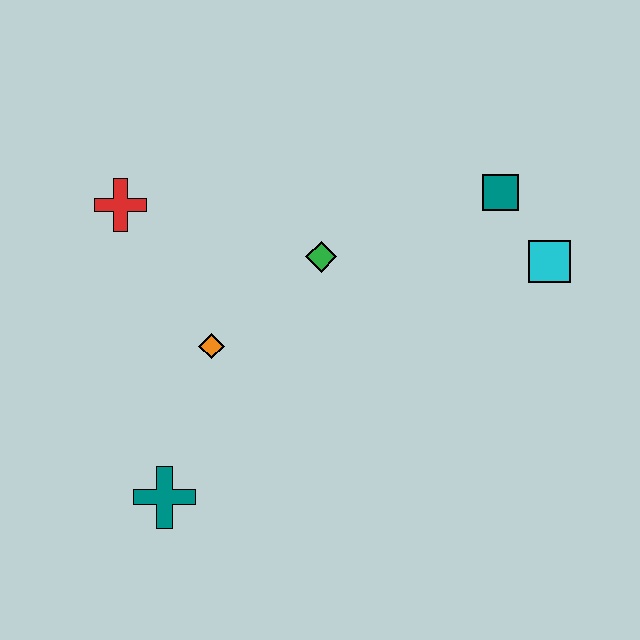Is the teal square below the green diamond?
No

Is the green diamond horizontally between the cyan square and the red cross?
Yes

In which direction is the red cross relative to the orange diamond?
The red cross is above the orange diamond.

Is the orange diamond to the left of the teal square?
Yes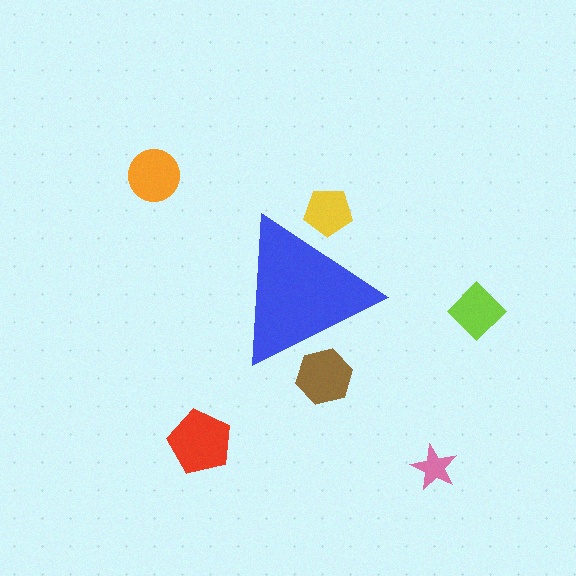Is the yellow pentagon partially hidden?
Yes, the yellow pentagon is partially hidden behind the blue triangle.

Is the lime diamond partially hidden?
No, the lime diamond is fully visible.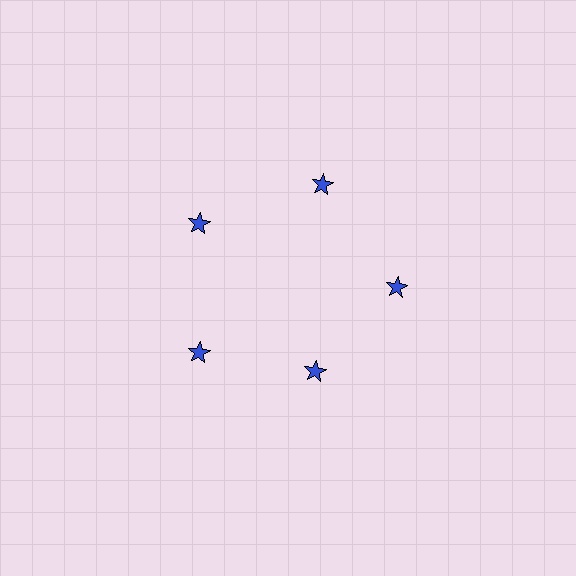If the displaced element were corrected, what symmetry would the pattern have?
It would have 5-fold rotational symmetry — the pattern would map onto itself every 72 degrees.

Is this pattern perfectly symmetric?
No. The 5 blue stars are arranged in a ring, but one element near the 5 o'clock position is pulled inward toward the center, breaking the 5-fold rotational symmetry.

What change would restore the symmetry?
The symmetry would be restored by moving it outward, back onto the ring so that all 5 stars sit at equal angles and equal distance from the center.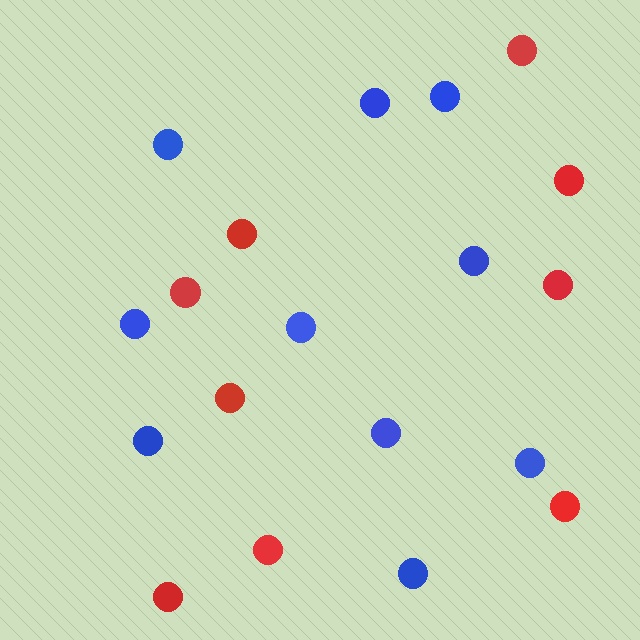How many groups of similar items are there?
There are 2 groups: one group of blue circles (10) and one group of red circles (9).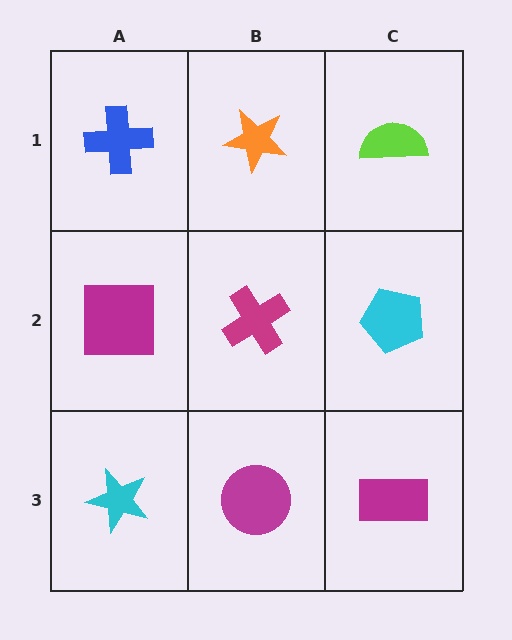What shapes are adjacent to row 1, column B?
A magenta cross (row 2, column B), a blue cross (row 1, column A), a lime semicircle (row 1, column C).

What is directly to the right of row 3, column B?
A magenta rectangle.